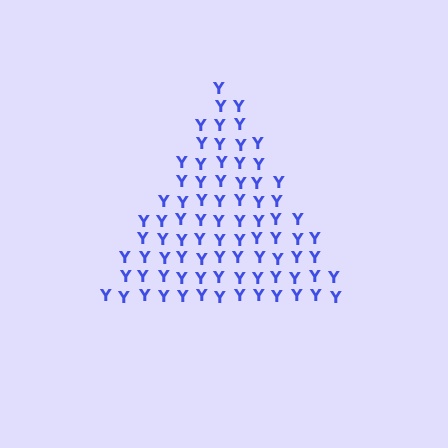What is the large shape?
The large shape is a triangle.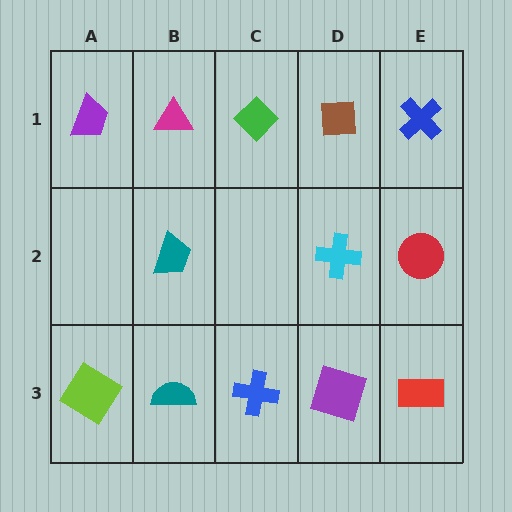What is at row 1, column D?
A brown square.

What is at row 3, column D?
A purple square.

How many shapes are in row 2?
3 shapes.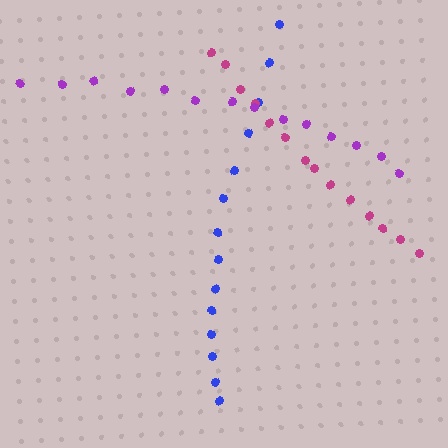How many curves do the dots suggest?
There are 3 distinct paths.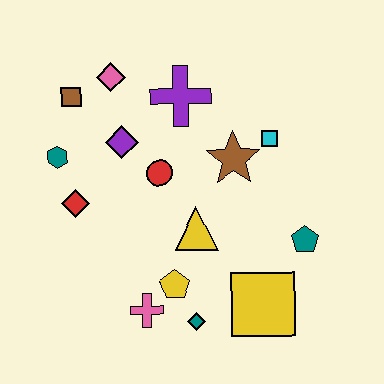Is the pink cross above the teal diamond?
Yes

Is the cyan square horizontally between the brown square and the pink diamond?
No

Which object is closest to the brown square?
The pink diamond is closest to the brown square.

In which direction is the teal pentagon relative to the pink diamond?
The teal pentagon is to the right of the pink diamond.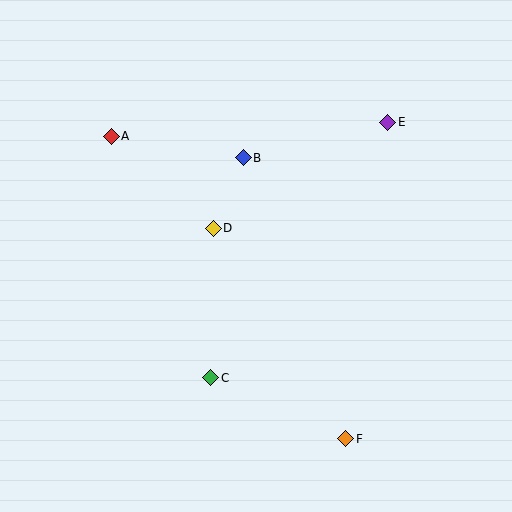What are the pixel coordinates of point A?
Point A is at (111, 136).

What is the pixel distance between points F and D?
The distance between F and D is 249 pixels.